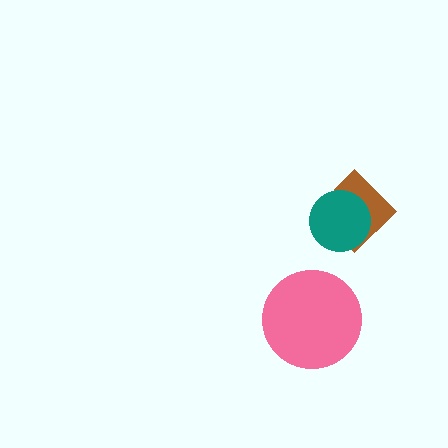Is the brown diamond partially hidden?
Yes, it is partially covered by another shape.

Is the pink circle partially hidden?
No, no other shape covers it.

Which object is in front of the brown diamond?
The teal circle is in front of the brown diamond.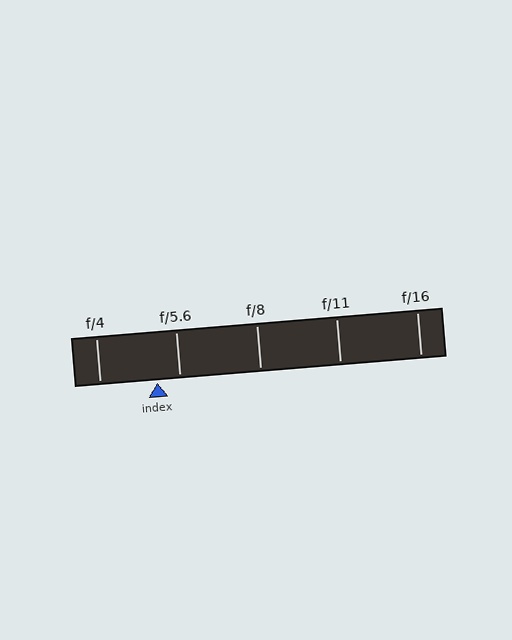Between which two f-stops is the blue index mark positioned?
The index mark is between f/4 and f/5.6.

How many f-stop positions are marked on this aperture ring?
There are 5 f-stop positions marked.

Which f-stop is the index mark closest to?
The index mark is closest to f/5.6.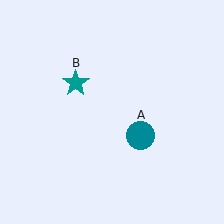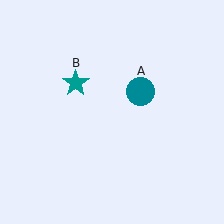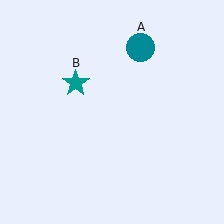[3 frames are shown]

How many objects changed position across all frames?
1 object changed position: teal circle (object A).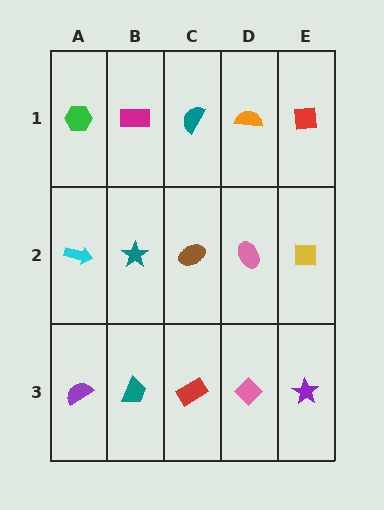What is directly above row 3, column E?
A yellow square.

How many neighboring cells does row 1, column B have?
3.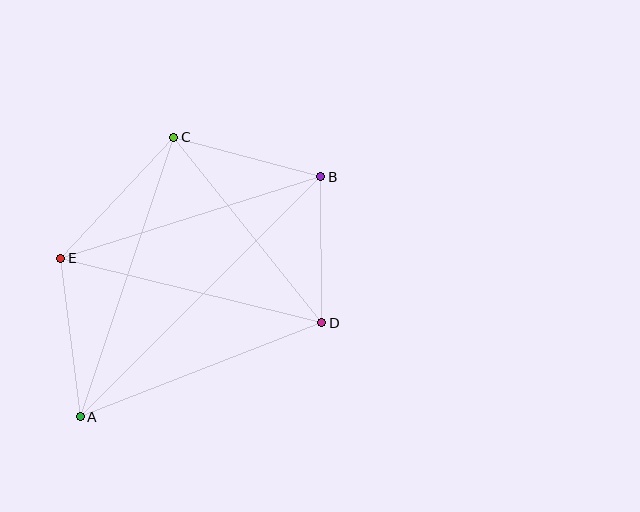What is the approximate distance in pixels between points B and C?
The distance between B and C is approximately 152 pixels.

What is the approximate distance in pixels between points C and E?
The distance between C and E is approximately 165 pixels.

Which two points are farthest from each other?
Points A and B are farthest from each other.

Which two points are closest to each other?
Points B and D are closest to each other.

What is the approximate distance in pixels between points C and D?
The distance between C and D is approximately 238 pixels.